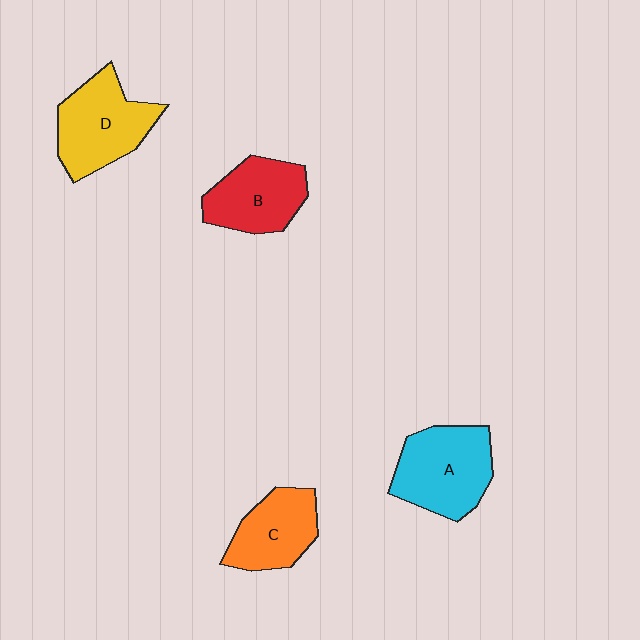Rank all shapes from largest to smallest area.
From largest to smallest: A (cyan), D (yellow), B (red), C (orange).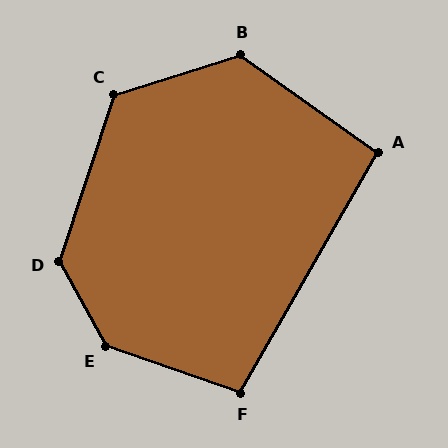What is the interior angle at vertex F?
Approximately 100 degrees (obtuse).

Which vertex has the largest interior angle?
E, at approximately 139 degrees.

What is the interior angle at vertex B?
Approximately 127 degrees (obtuse).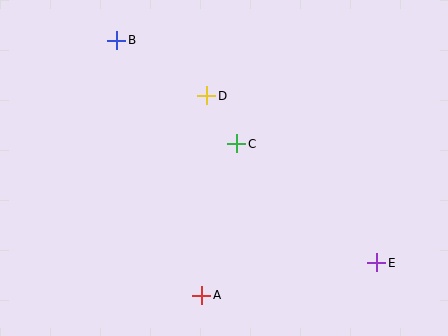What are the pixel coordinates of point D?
Point D is at (207, 96).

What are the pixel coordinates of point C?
Point C is at (237, 144).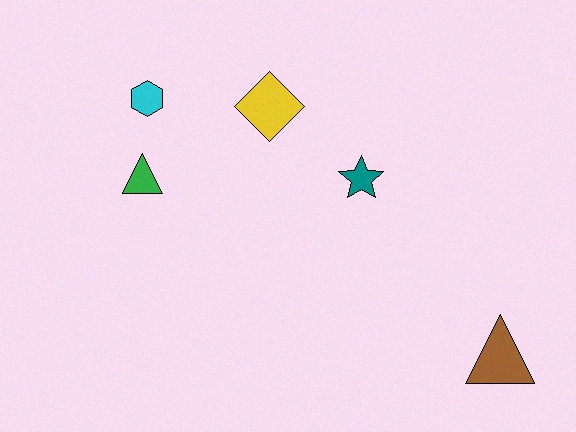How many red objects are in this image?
There are no red objects.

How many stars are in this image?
There is 1 star.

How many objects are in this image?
There are 5 objects.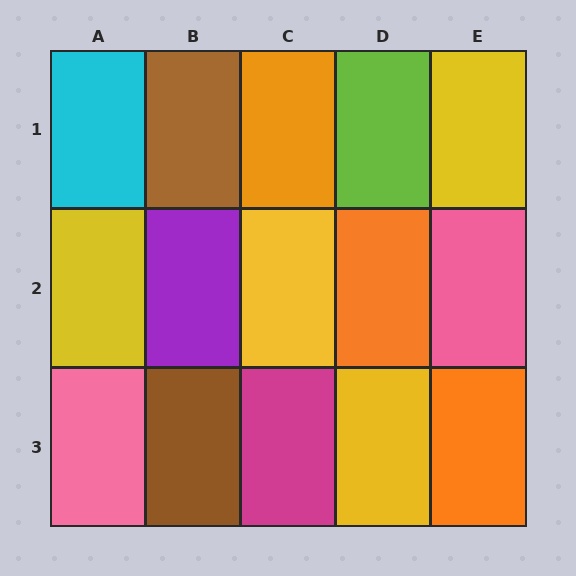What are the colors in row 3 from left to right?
Pink, brown, magenta, yellow, orange.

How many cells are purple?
1 cell is purple.